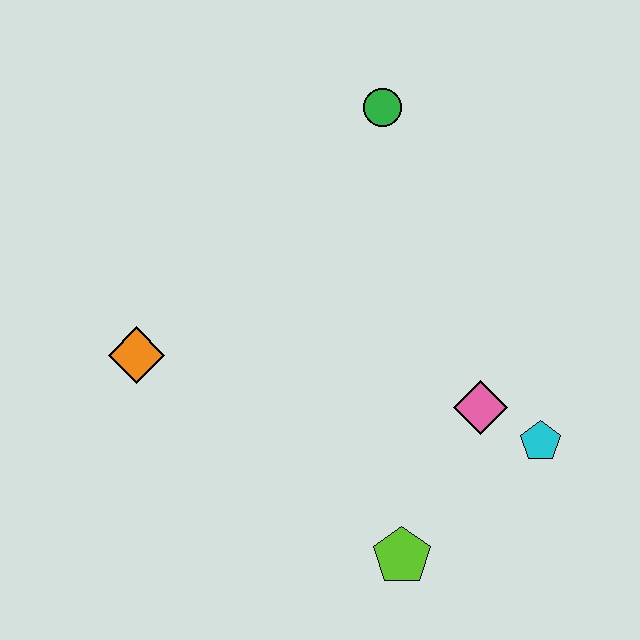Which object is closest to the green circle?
The pink diamond is closest to the green circle.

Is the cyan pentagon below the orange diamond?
Yes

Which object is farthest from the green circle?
The lime pentagon is farthest from the green circle.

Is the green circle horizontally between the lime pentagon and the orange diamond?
Yes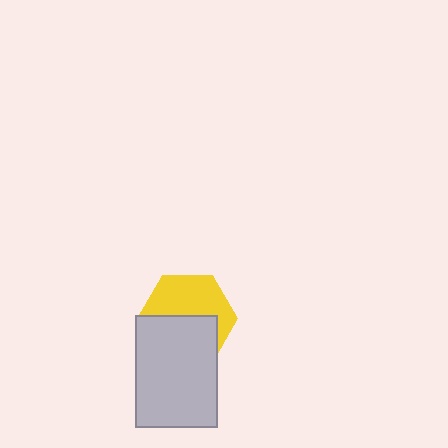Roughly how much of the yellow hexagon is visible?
About half of it is visible (roughly 51%).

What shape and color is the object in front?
The object in front is a light gray rectangle.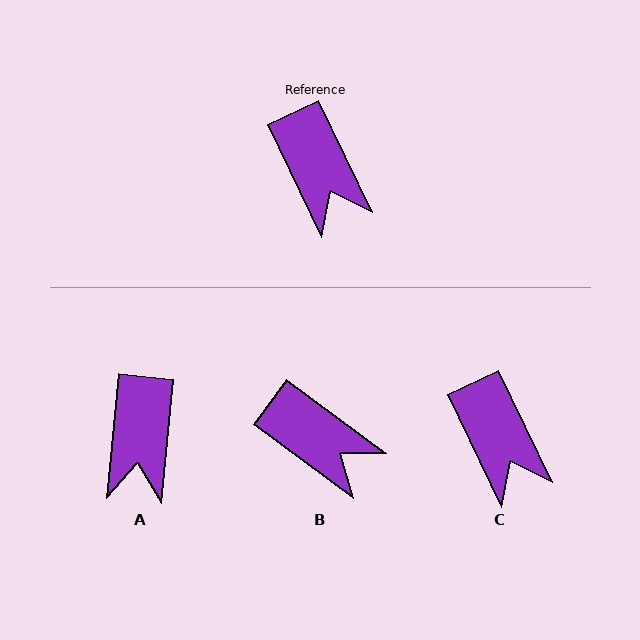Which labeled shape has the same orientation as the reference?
C.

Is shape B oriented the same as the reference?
No, it is off by about 28 degrees.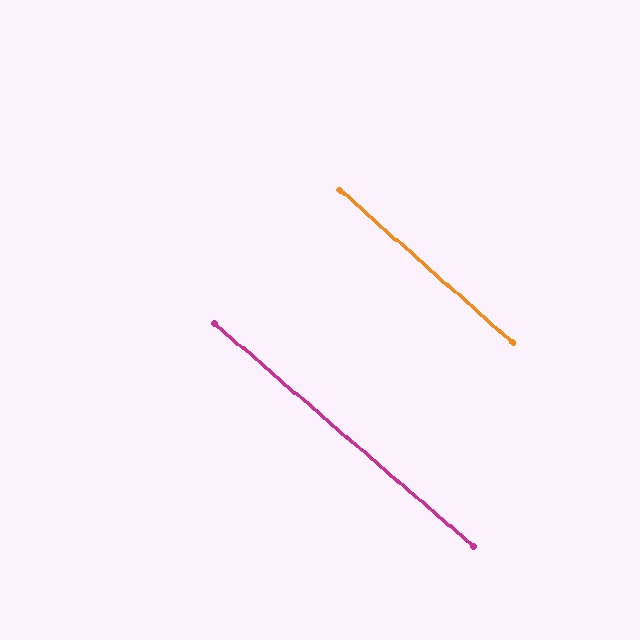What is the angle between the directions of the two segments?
Approximately 1 degree.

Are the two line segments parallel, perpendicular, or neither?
Parallel — their directions differ by only 0.9°.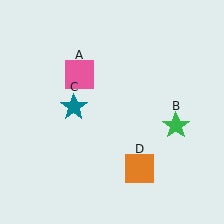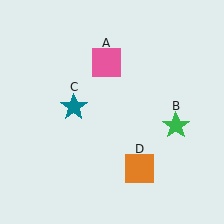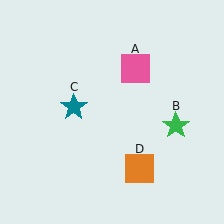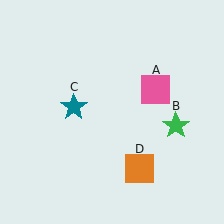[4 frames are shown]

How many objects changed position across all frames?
1 object changed position: pink square (object A).